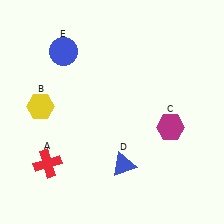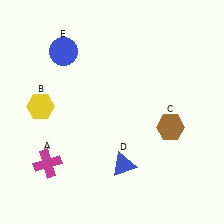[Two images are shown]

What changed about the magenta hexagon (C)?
In Image 1, C is magenta. In Image 2, it changed to brown.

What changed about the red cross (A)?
In Image 1, A is red. In Image 2, it changed to magenta.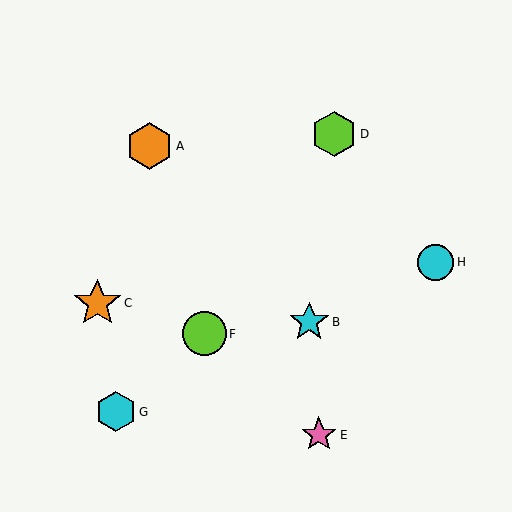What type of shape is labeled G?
Shape G is a cyan hexagon.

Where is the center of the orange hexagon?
The center of the orange hexagon is at (150, 146).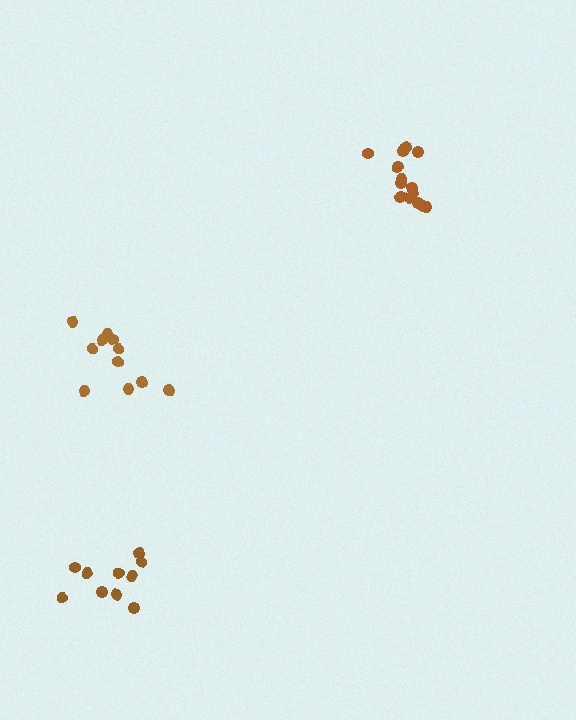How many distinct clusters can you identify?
There are 3 distinct clusters.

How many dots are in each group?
Group 1: 10 dots, Group 2: 11 dots, Group 3: 14 dots (35 total).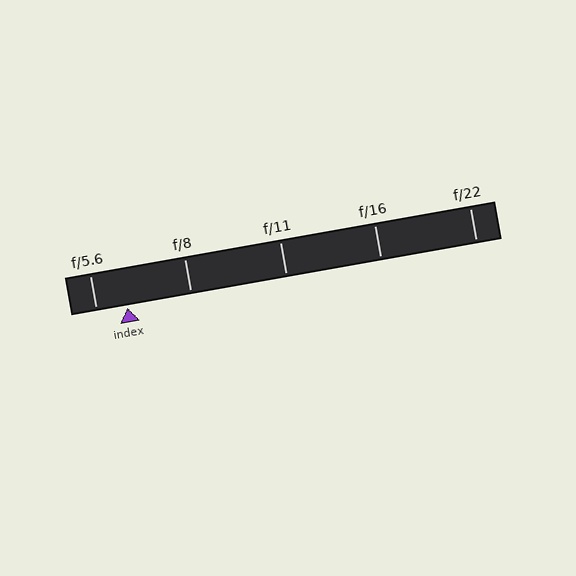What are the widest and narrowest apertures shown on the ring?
The widest aperture shown is f/5.6 and the narrowest is f/22.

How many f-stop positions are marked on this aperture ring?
There are 5 f-stop positions marked.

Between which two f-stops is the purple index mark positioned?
The index mark is between f/5.6 and f/8.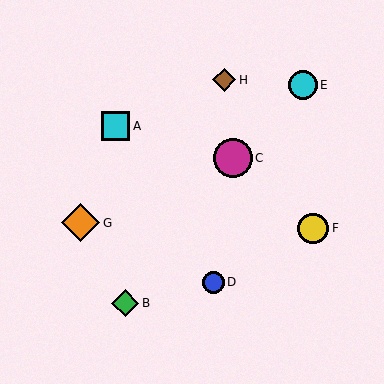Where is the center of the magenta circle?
The center of the magenta circle is at (233, 158).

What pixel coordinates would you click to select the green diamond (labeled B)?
Click at (125, 303) to select the green diamond B.